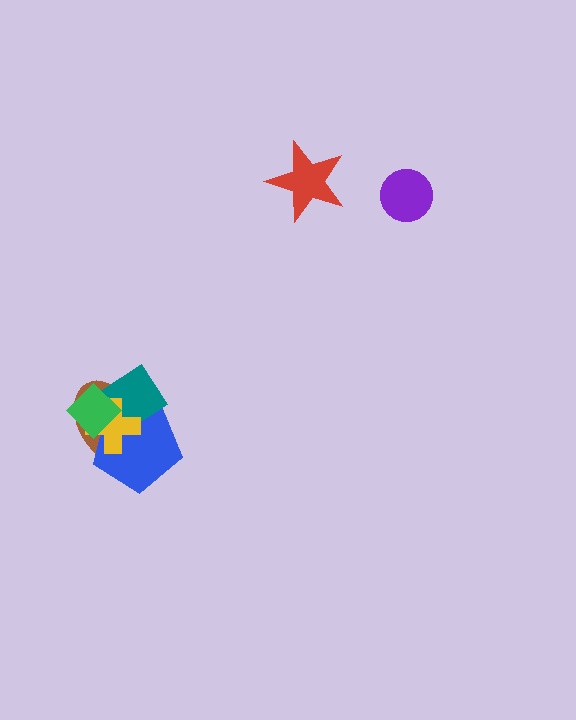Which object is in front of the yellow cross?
The green diamond is in front of the yellow cross.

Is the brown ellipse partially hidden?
Yes, it is partially covered by another shape.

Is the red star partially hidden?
No, no other shape covers it.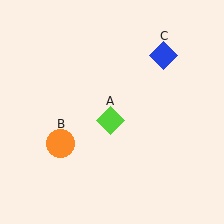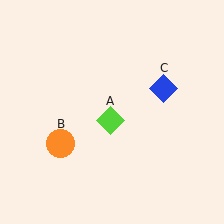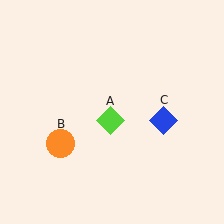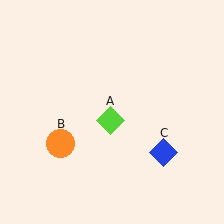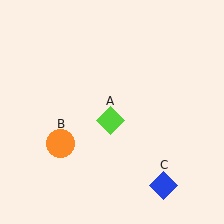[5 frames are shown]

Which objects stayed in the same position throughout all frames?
Lime diamond (object A) and orange circle (object B) remained stationary.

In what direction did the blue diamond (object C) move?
The blue diamond (object C) moved down.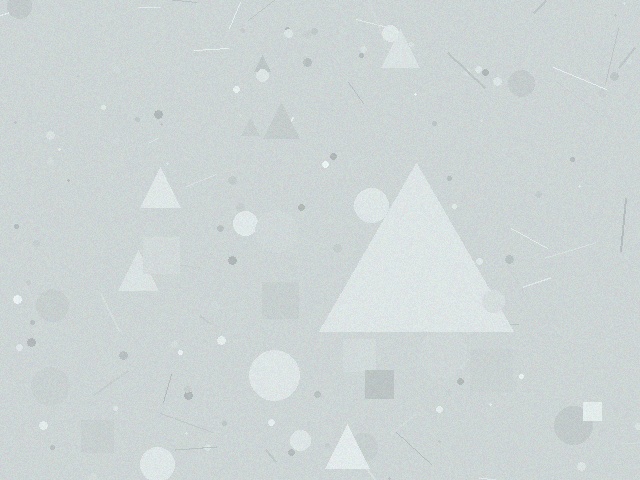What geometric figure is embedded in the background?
A triangle is embedded in the background.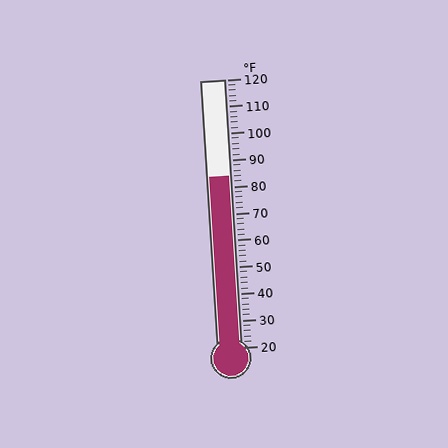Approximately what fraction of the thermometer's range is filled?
The thermometer is filled to approximately 65% of its range.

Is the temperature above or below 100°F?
The temperature is below 100°F.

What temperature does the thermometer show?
The thermometer shows approximately 84°F.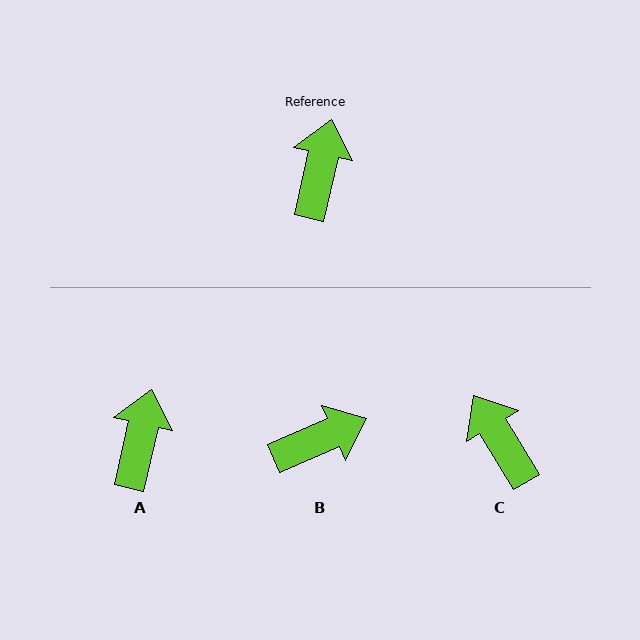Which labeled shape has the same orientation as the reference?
A.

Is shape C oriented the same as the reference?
No, it is off by about 44 degrees.